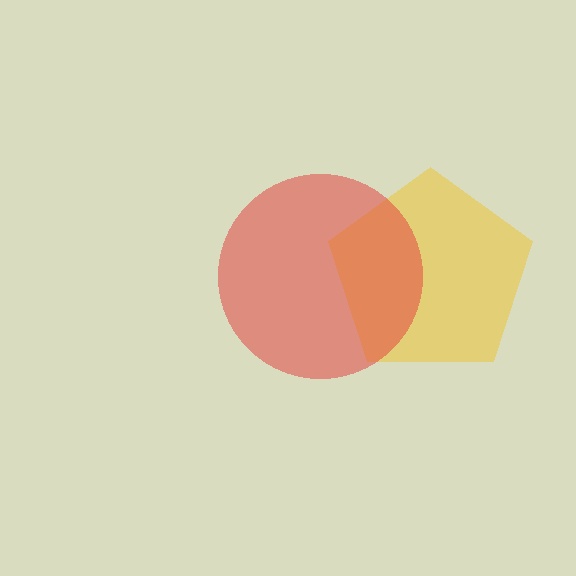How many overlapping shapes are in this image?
There are 2 overlapping shapes in the image.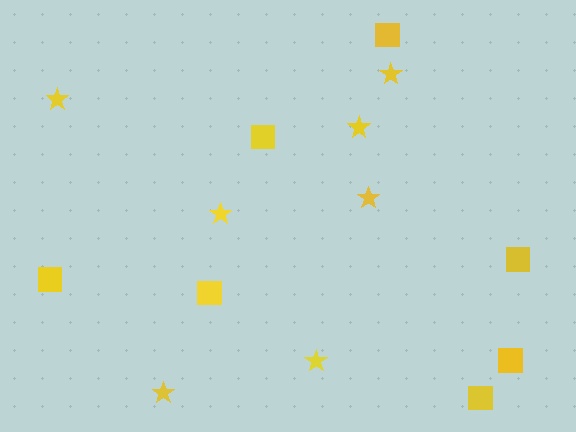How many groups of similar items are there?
There are 2 groups: one group of squares (7) and one group of stars (7).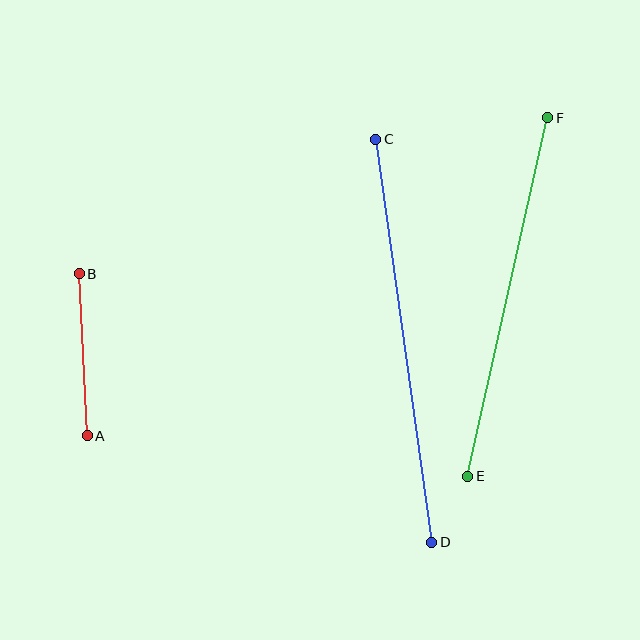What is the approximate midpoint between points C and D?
The midpoint is at approximately (404, 341) pixels.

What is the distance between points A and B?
The distance is approximately 162 pixels.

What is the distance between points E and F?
The distance is approximately 367 pixels.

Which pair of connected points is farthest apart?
Points C and D are farthest apart.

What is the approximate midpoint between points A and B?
The midpoint is at approximately (83, 355) pixels.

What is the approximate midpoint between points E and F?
The midpoint is at approximately (508, 297) pixels.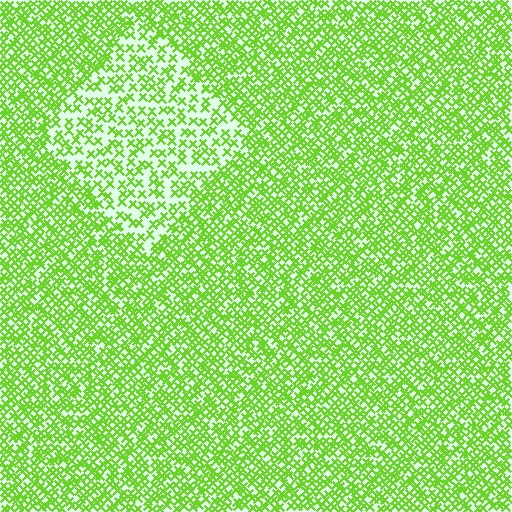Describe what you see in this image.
The image contains small lime elements arranged at two different densities. A diamond-shaped region is visible where the elements are less densely packed than the surrounding area.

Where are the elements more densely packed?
The elements are more densely packed outside the diamond boundary.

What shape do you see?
I see a diamond.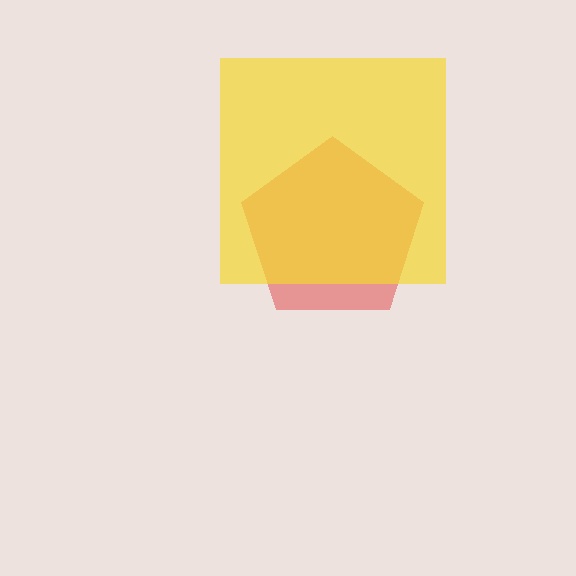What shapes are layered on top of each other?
The layered shapes are: a red pentagon, a yellow square.